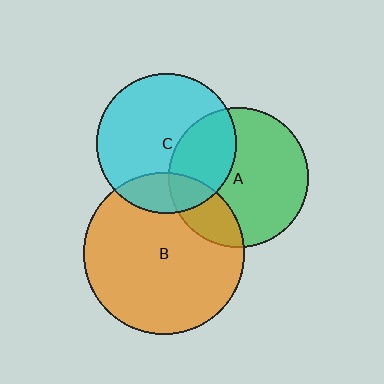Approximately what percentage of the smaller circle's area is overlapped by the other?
Approximately 20%.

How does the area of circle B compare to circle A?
Approximately 1.3 times.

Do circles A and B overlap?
Yes.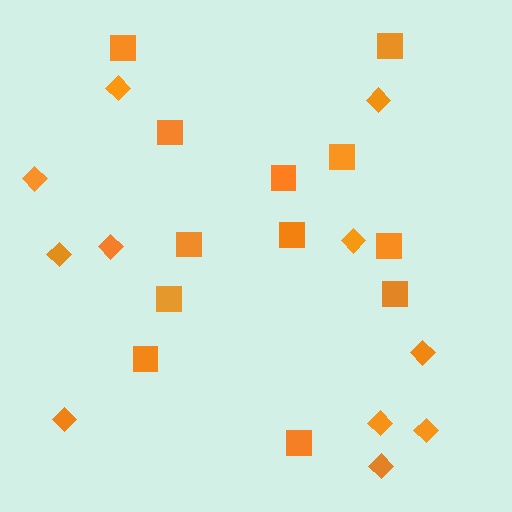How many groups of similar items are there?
There are 2 groups: one group of squares (12) and one group of diamonds (11).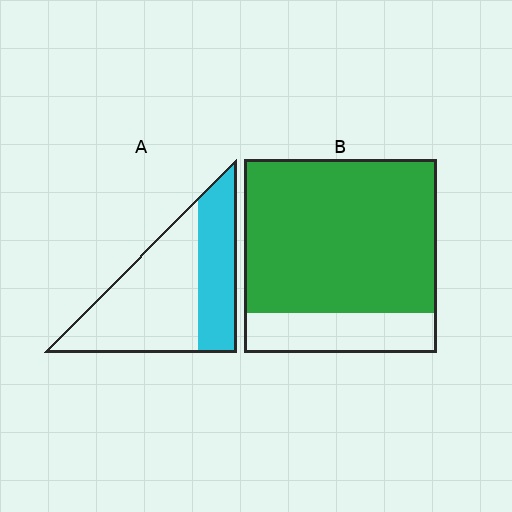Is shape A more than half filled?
No.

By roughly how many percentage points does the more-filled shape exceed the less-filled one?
By roughly 45 percentage points (B over A).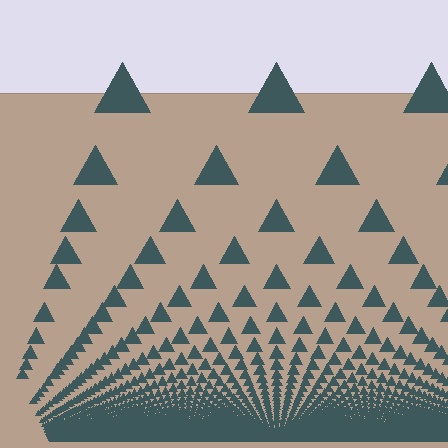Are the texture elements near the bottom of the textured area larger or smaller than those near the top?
Smaller. The gradient is inverted — elements near the bottom are smaller and denser.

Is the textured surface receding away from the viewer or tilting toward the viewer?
The surface appears to tilt toward the viewer. Texture elements get larger and sparser toward the top.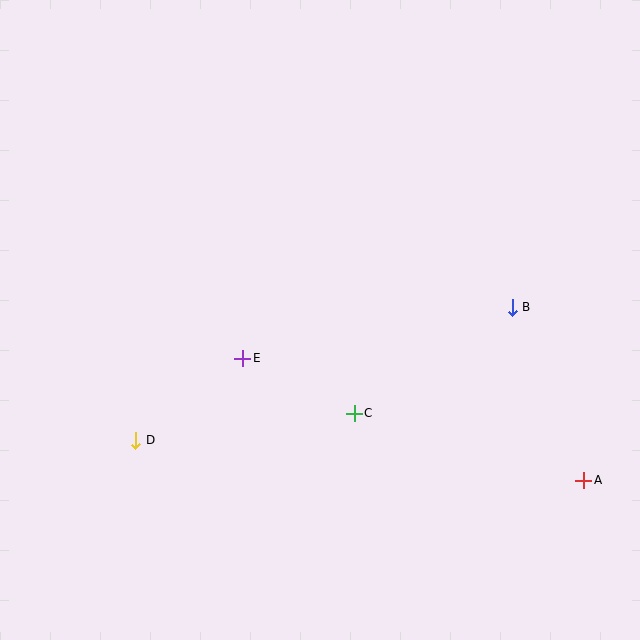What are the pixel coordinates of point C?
Point C is at (354, 413).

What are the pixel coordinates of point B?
Point B is at (512, 307).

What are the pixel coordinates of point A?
Point A is at (584, 480).